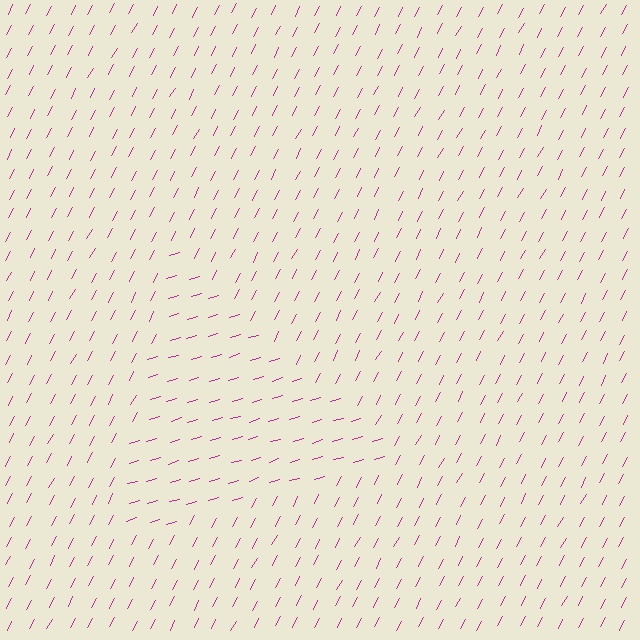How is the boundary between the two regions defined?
The boundary is defined purely by a change in line orientation (approximately 45 degrees difference). All lines are the same color and thickness.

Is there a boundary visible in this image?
Yes, there is a texture boundary formed by a change in line orientation.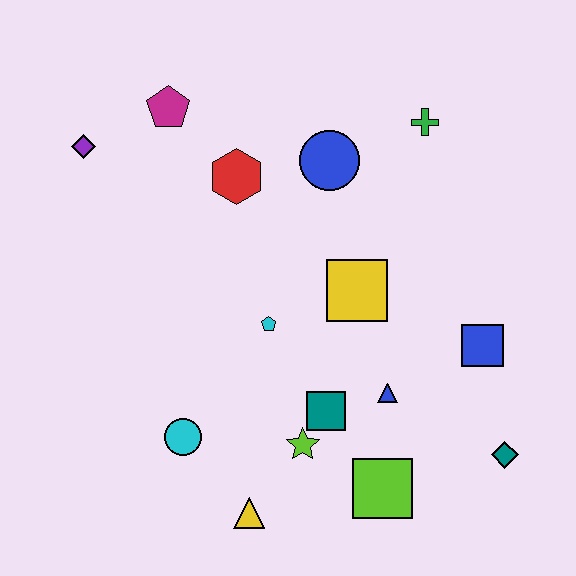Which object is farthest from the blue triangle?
The purple diamond is farthest from the blue triangle.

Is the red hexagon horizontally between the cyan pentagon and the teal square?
No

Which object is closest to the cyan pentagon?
The yellow square is closest to the cyan pentagon.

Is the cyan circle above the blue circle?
No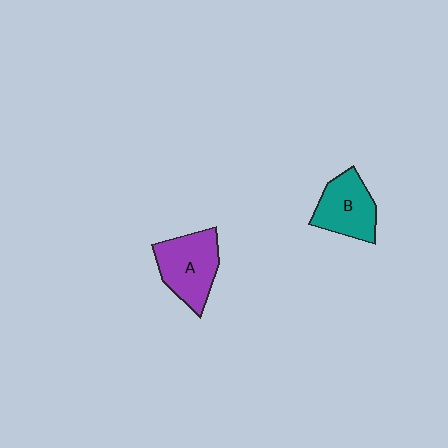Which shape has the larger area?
Shape A (purple).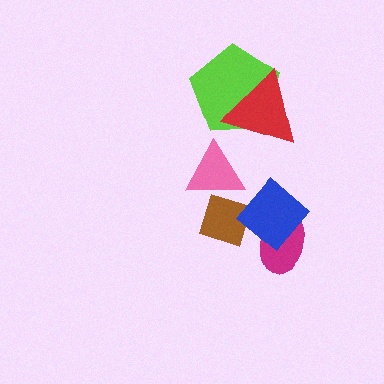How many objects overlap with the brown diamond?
2 objects overlap with the brown diamond.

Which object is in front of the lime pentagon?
The red triangle is in front of the lime pentagon.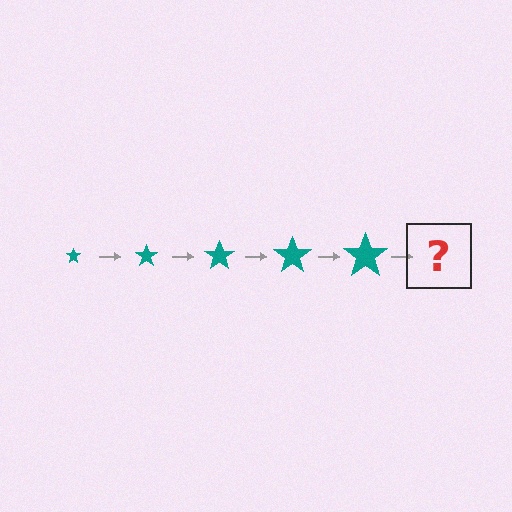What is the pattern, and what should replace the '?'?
The pattern is that the star gets progressively larger each step. The '?' should be a teal star, larger than the previous one.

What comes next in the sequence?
The next element should be a teal star, larger than the previous one.